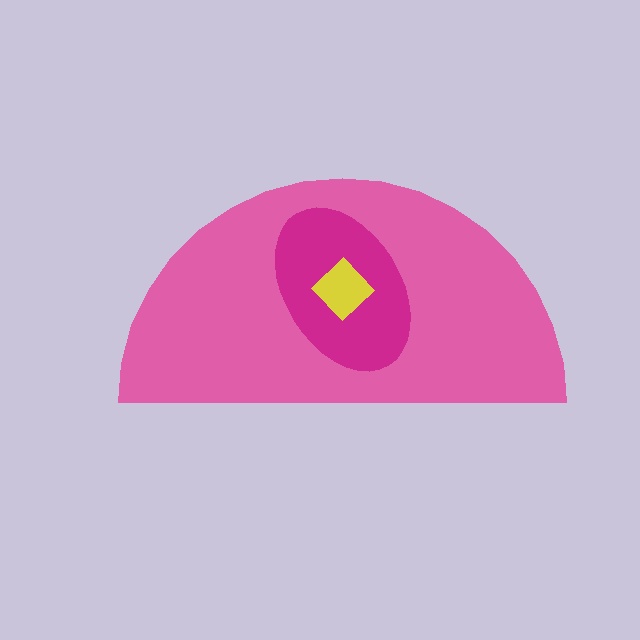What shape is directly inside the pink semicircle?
The magenta ellipse.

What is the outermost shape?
The pink semicircle.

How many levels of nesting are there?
3.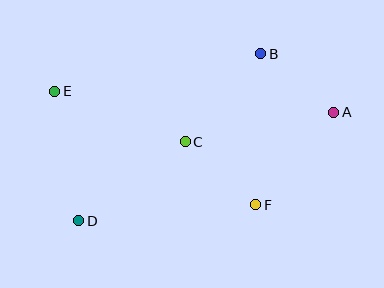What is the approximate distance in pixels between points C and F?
The distance between C and F is approximately 94 pixels.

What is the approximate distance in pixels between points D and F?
The distance between D and F is approximately 178 pixels.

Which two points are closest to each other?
Points A and B are closest to each other.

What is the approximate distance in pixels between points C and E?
The distance between C and E is approximately 140 pixels.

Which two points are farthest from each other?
Points A and E are farthest from each other.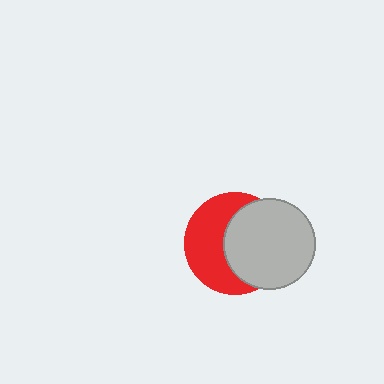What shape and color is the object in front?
The object in front is a light gray circle.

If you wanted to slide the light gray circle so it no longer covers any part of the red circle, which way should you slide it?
Slide it right — that is the most direct way to separate the two shapes.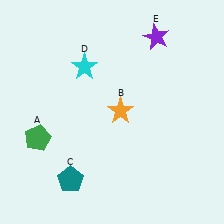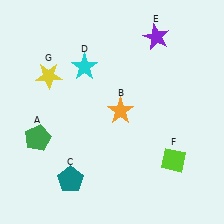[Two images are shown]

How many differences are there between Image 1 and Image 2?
There are 2 differences between the two images.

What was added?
A lime diamond (F), a yellow star (G) were added in Image 2.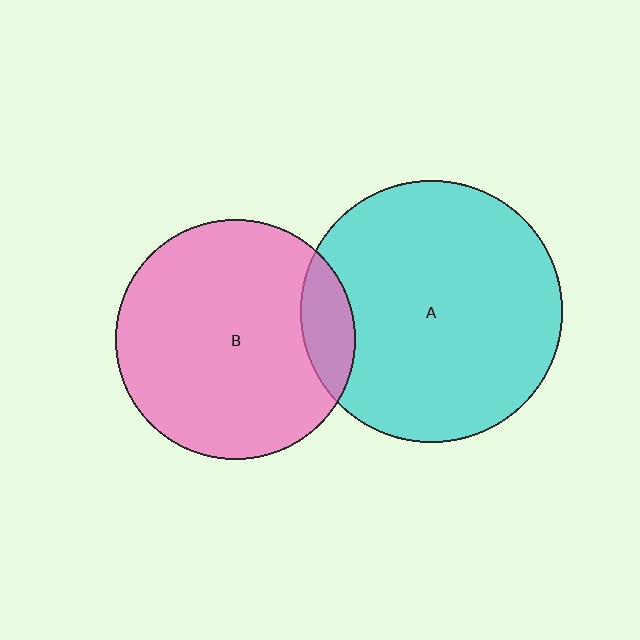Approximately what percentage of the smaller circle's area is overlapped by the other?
Approximately 10%.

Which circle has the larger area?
Circle A (cyan).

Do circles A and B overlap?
Yes.